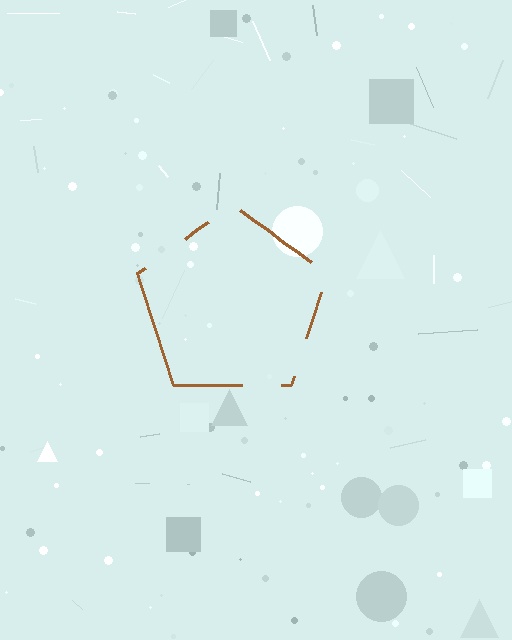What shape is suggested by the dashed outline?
The dashed outline suggests a pentagon.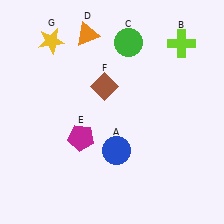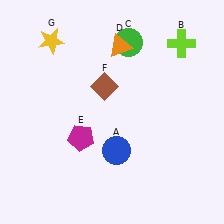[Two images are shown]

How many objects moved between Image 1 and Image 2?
1 object moved between the two images.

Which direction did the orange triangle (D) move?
The orange triangle (D) moved right.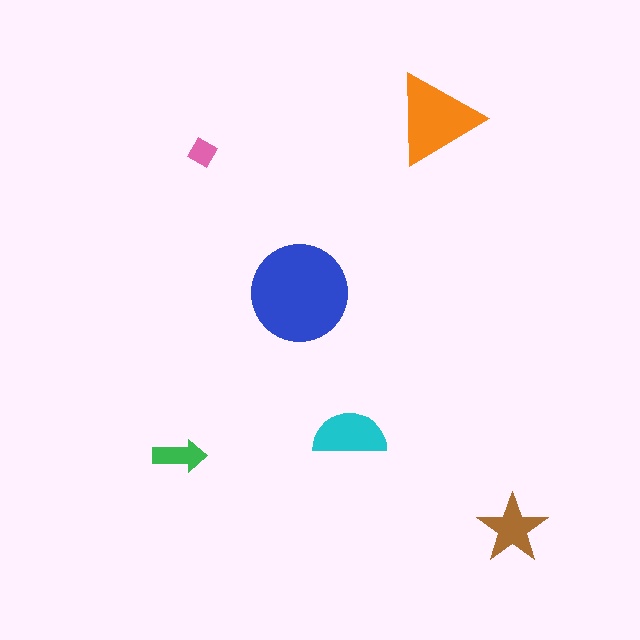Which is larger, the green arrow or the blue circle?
The blue circle.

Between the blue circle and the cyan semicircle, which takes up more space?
The blue circle.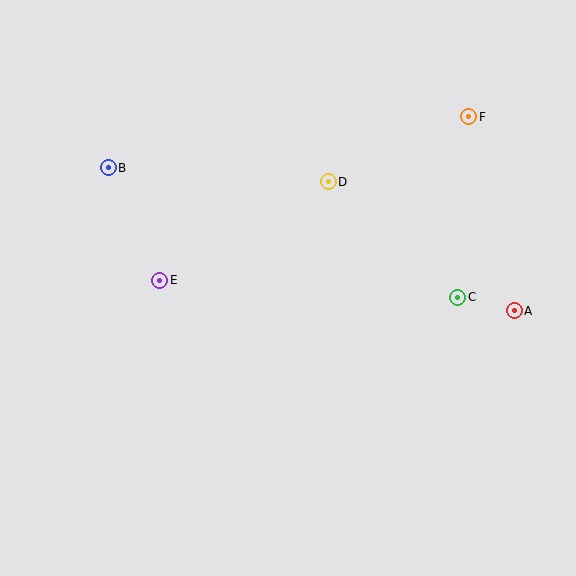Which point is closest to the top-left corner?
Point B is closest to the top-left corner.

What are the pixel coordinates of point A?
Point A is at (514, 311).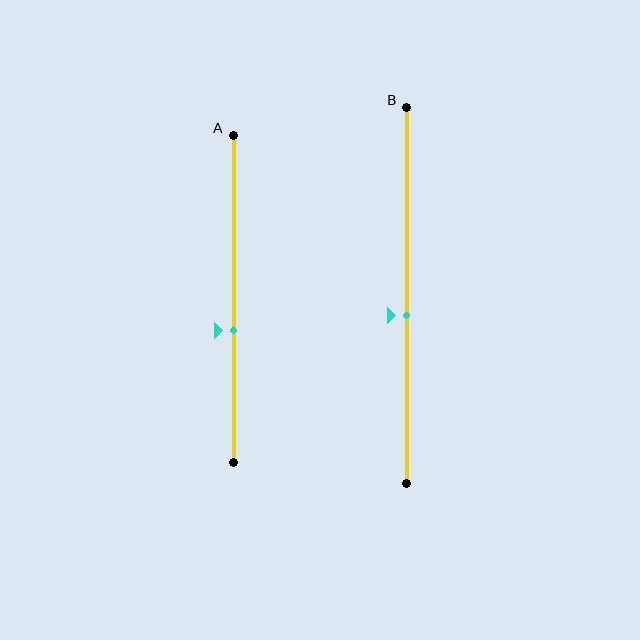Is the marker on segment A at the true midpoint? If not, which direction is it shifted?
No, the marker on segment A is shifted downward by about 10% of the segment length.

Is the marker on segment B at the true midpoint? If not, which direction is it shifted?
No, the marker on segment B is shifted downward by about 5% of the segment length.